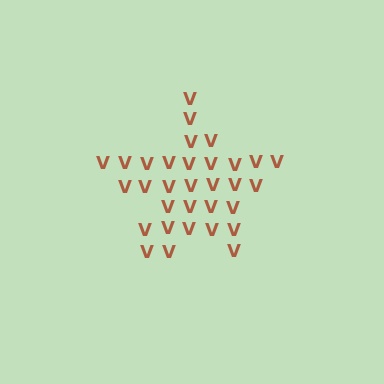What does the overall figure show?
The overall figure shows a star.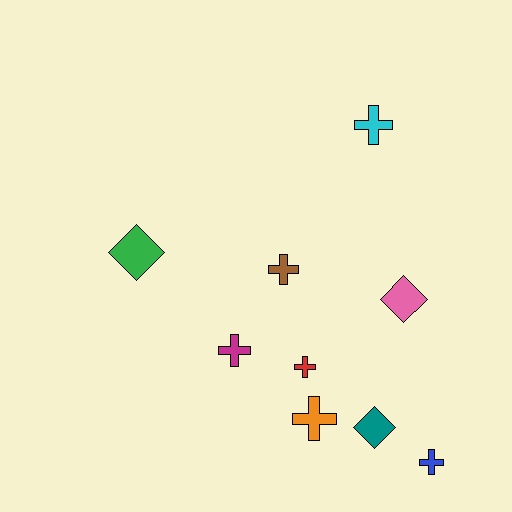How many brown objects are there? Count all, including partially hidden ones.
There is 1 brown object.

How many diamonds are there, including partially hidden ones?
There are 3 diamonds.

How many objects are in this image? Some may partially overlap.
There are 9 objects.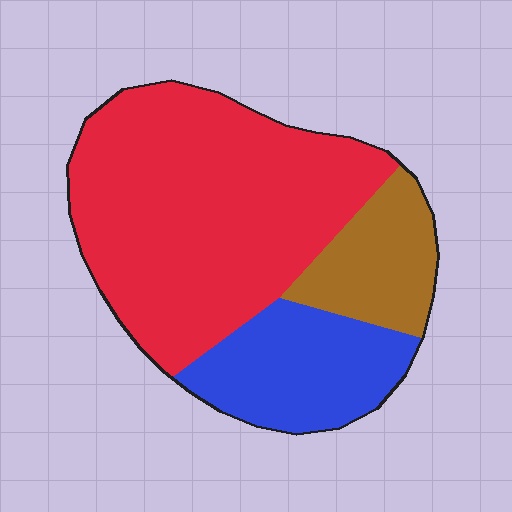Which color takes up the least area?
Brown, at roughly 15%.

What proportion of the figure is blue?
Blue takes up about one fifth (1/5) of the figure.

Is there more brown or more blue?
Blue.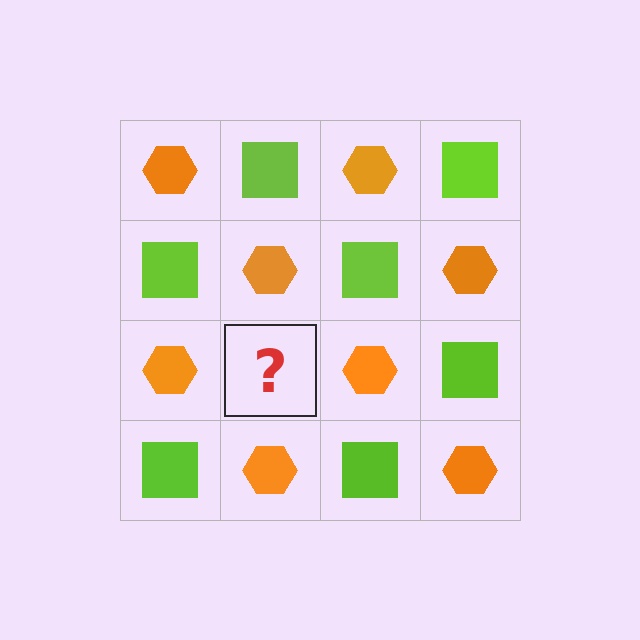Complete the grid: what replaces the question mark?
The question mark should be replaced with a lime square.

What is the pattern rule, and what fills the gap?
The rule is that it alternates orange hexagon and lime square in a checkerboard pattern. The gap should be filled with a lime square.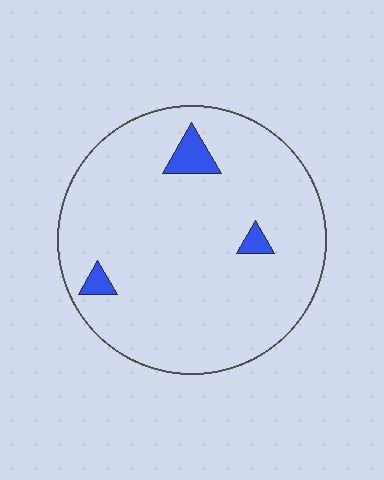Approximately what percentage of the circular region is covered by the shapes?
Approximately 5%.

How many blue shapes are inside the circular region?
3.